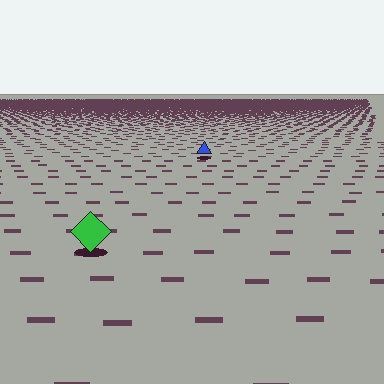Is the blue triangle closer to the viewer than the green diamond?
No. The green diamond is closer — you can tell from the texture gradient: the ground texture is coarser near it.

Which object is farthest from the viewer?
The blue triangle is farthest from the viewer. It appears smaller and the ground texture around it is denser.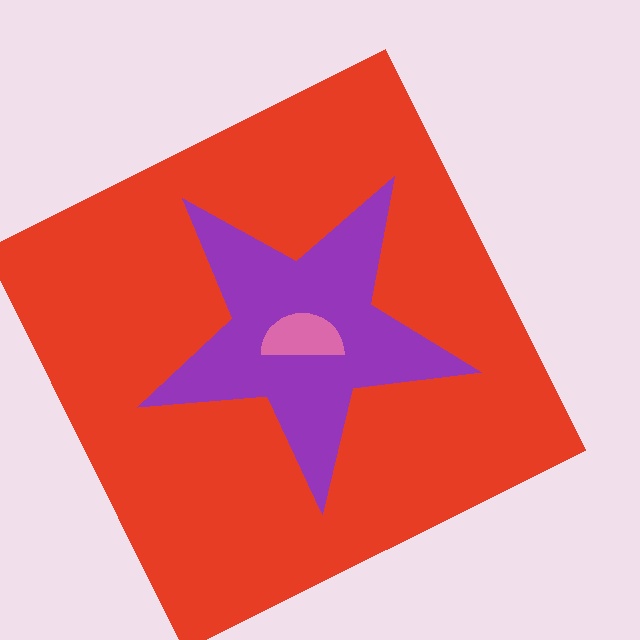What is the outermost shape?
The red square.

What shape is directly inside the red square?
The purple star.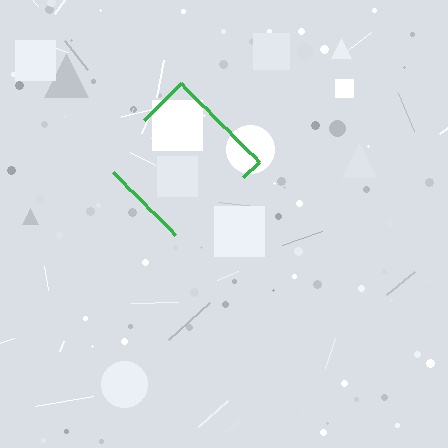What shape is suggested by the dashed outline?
The dashed outline suggests a diamond.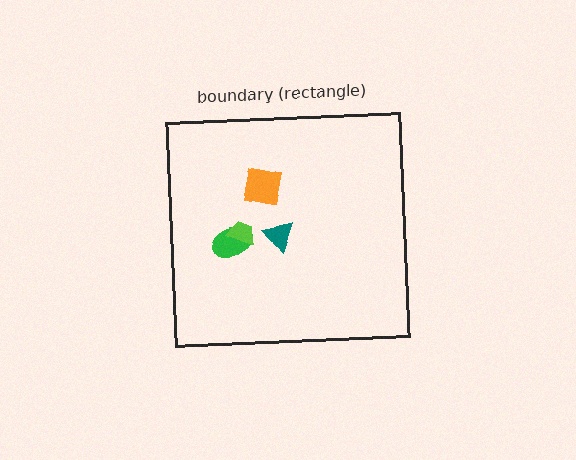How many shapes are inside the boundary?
4 inside, 0 outside.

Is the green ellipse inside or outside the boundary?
Inside.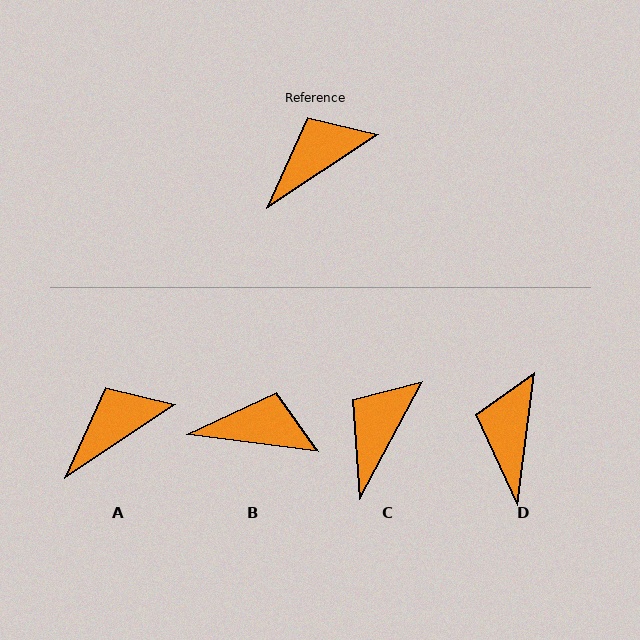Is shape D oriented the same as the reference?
No, it is off by about 49 degrees.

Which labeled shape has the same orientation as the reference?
A.